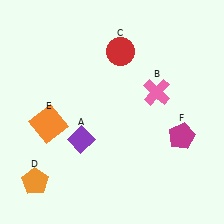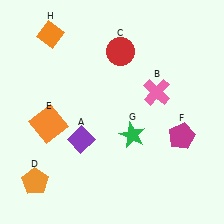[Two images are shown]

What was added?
A green star (G), an orange diamond (H) were added in Image 2.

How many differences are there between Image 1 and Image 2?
There are 2 differences between the two images.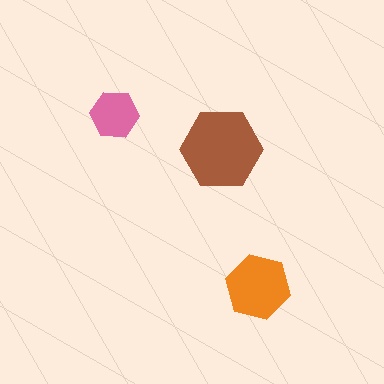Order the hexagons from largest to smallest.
the brown one, the orange one, the pink one.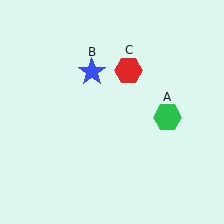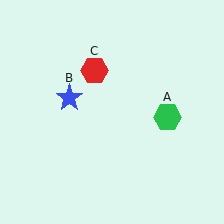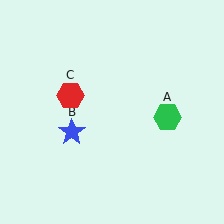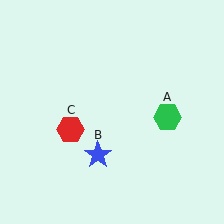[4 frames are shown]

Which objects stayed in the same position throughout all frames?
Green hexagon (object A) remained stationary.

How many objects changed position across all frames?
2 objects changed position: blue star (object B), red hexagon (object C).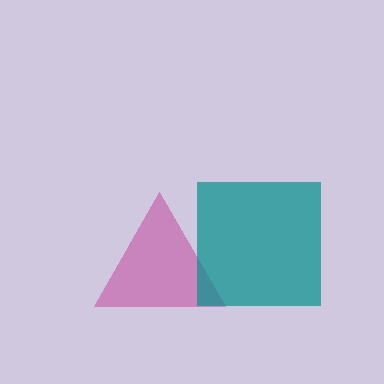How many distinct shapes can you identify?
There are 2 distinct shapes: a magenta triangle, a teal square.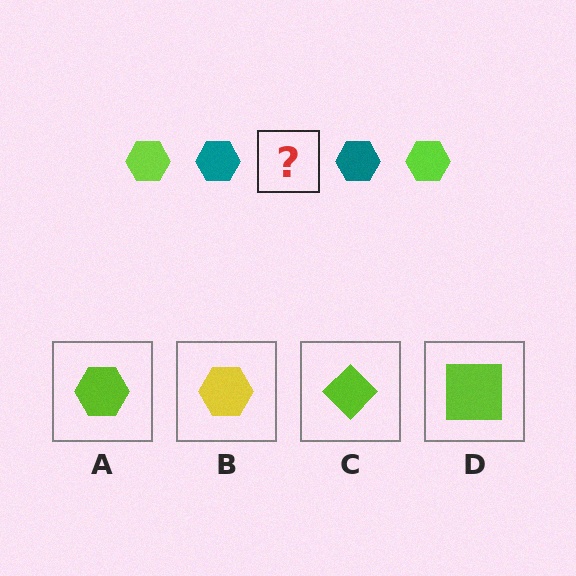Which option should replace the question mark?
Option A.